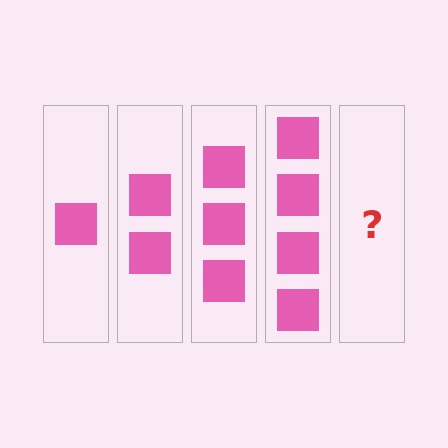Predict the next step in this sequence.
The next step is 5 squares.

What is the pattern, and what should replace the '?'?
The pattern is that each step adds one more square. The '?' should be 5 squares.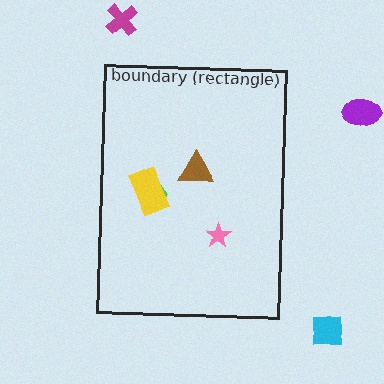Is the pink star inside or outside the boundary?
Inside.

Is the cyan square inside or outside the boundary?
Outside.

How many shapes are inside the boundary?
4 inside, 3 outside.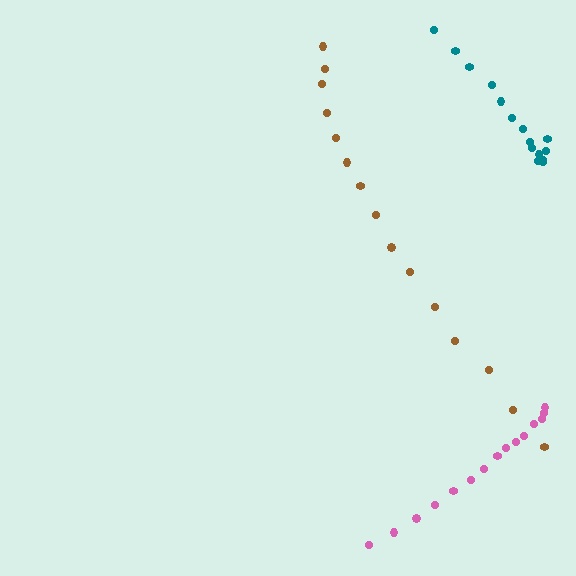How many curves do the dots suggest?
There are 3 distinct paths.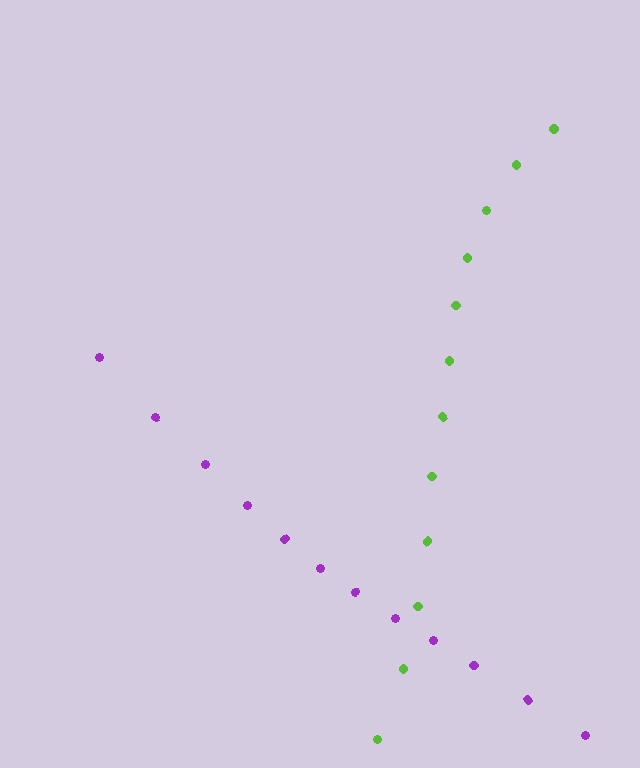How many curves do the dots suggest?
There are 2 distinct paths.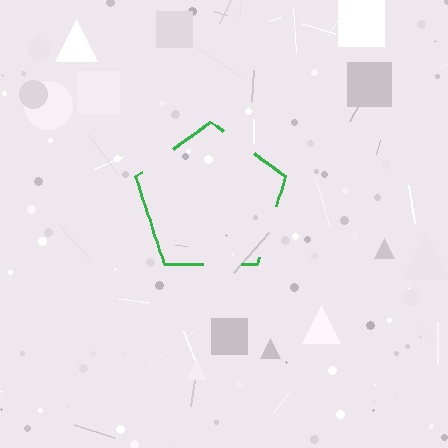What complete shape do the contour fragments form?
The contour fragments form a pentagon.